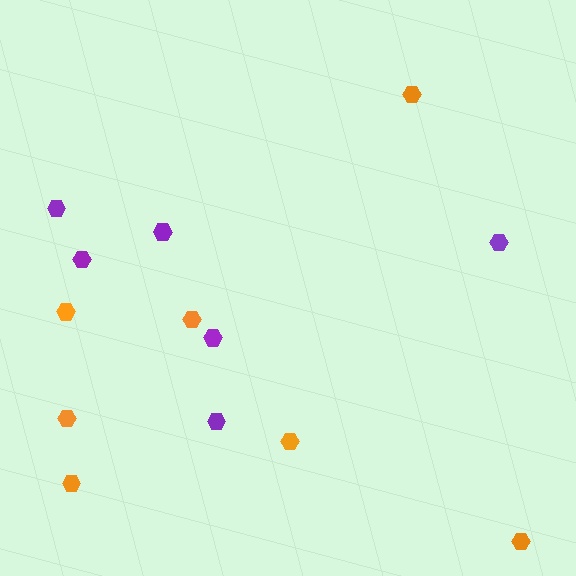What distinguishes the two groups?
There are 2 groups: one group of orange hexagons (7) and one group of purple hexagons (6).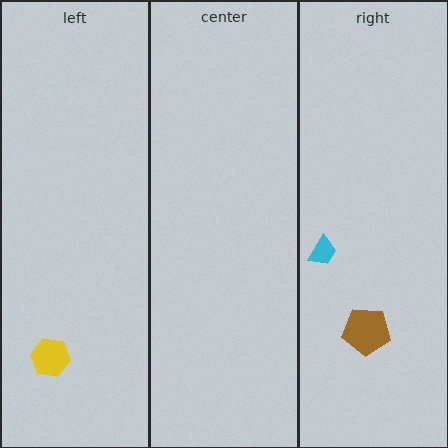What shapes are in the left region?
The yellow hexagon.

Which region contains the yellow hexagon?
The left region.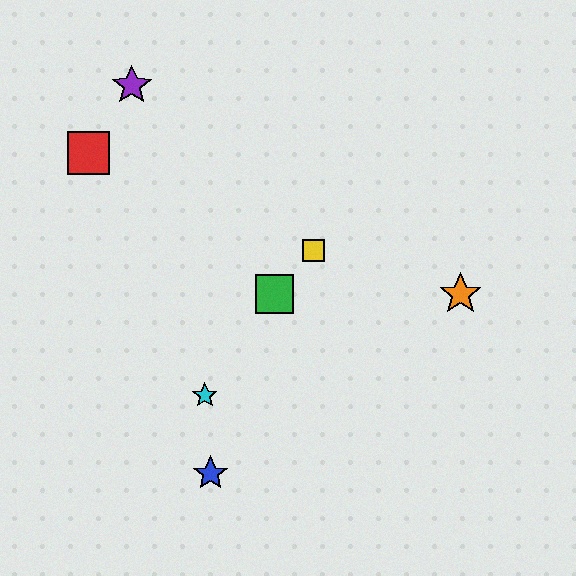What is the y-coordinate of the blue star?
The blue star is at y≈474.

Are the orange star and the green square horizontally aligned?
Yes, both are at y≈294.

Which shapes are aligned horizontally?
The green square, the orange star are aligned horizontally.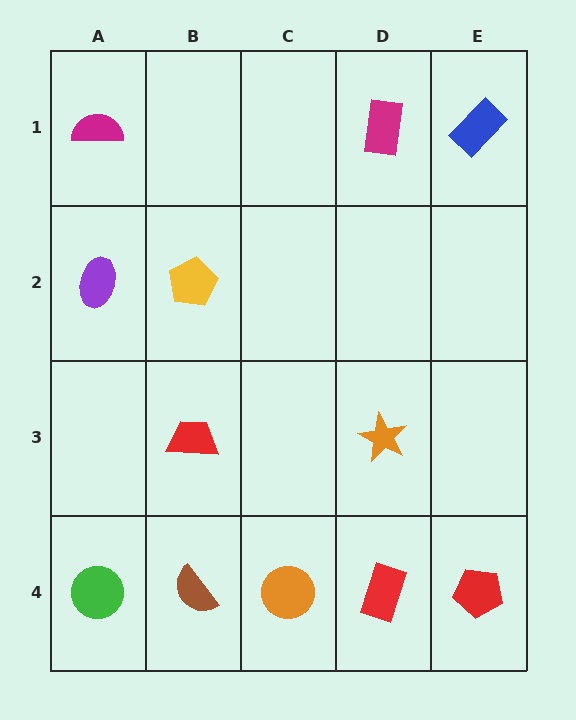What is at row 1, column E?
A blue rectangle.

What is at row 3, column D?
An orange star.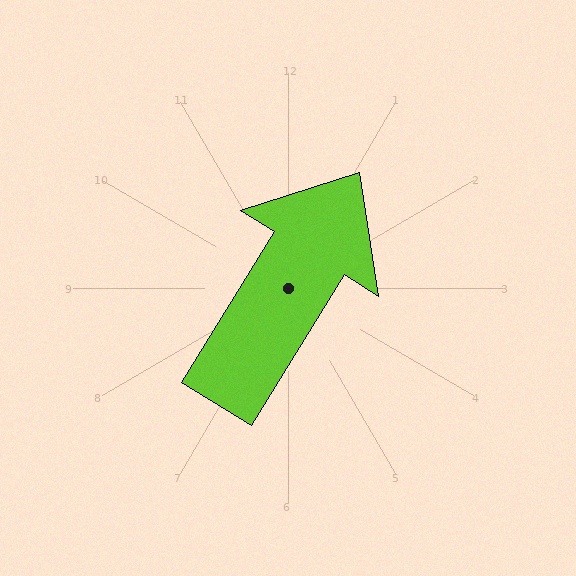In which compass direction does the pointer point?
Northeast.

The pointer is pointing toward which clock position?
Roughly 1 o'clock.